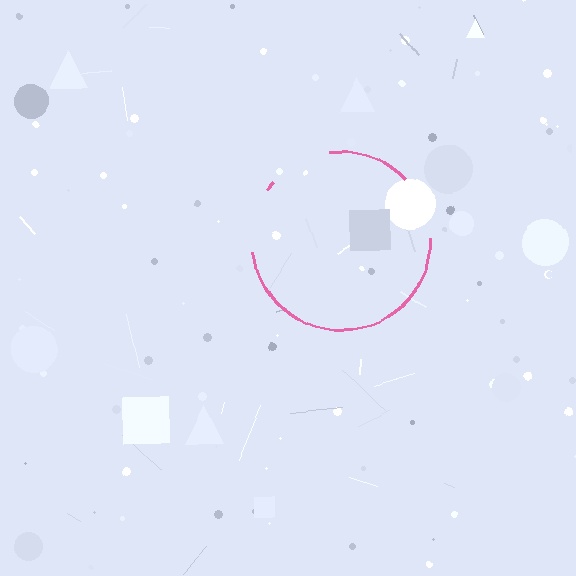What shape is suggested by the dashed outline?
The dashed outline suggests a circle.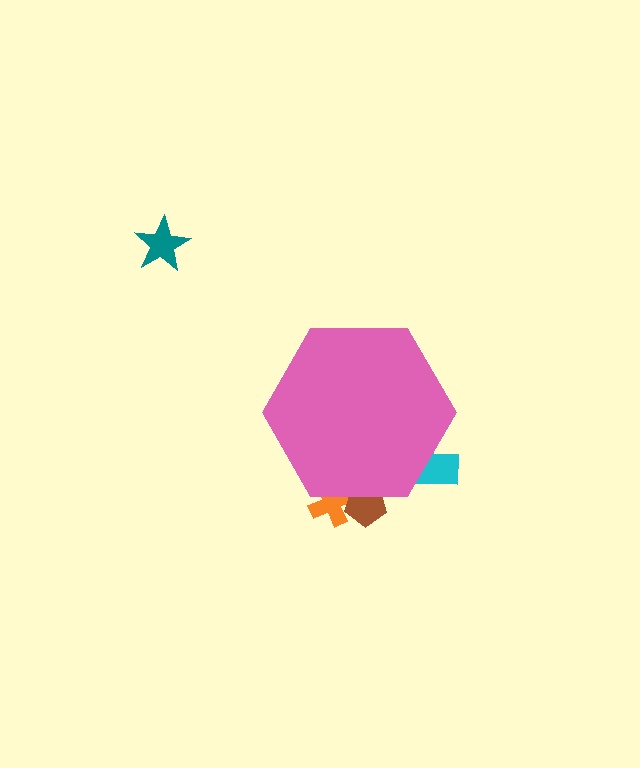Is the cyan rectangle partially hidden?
Yes, the cyan rectangle is partially hidden behind the pink hexagon.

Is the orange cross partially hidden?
Yes, the orange cross is partially hidden behind the pink hexagon.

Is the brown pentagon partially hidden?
Yes, the brown pentagon is partially hidden behind the pink hexagon.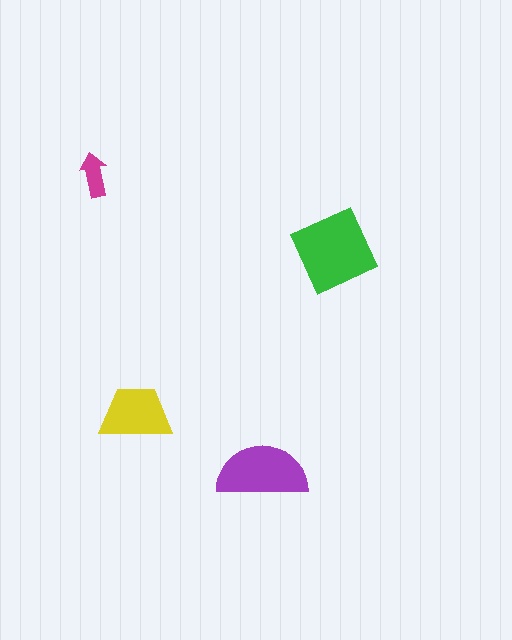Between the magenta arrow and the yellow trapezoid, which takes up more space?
The yellow trapezoid.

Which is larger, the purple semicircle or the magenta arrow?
The purple semicircle.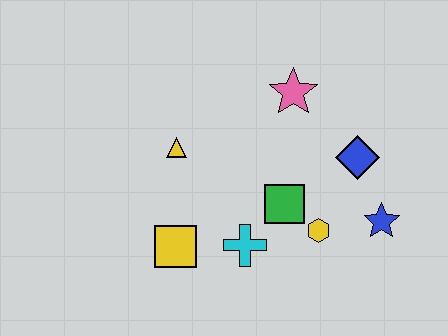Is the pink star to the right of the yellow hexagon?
No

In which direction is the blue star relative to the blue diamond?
The blue star is below the blue diamond.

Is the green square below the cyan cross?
No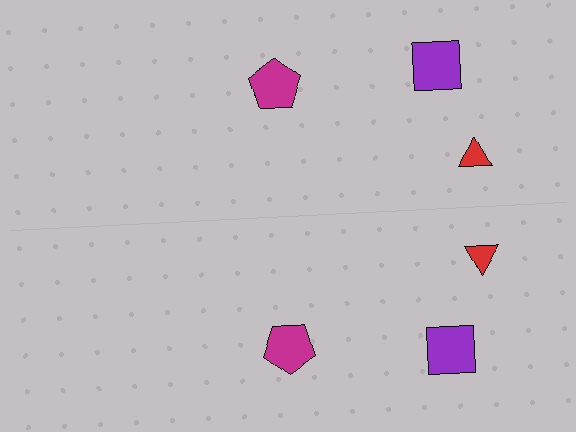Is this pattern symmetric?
Yes, this pattern has bilateral (reflection) symmetry.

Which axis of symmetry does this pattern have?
The pattern has a horizontal axis of symmetry running through the center of the image.